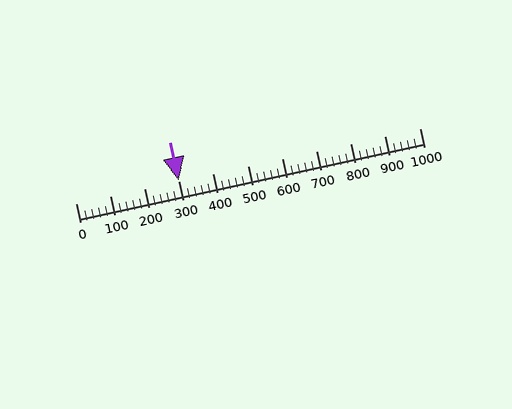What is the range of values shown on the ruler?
The ruler shows values from 0 to 1000.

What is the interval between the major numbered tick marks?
The major tick marks are spaced 100 units apart.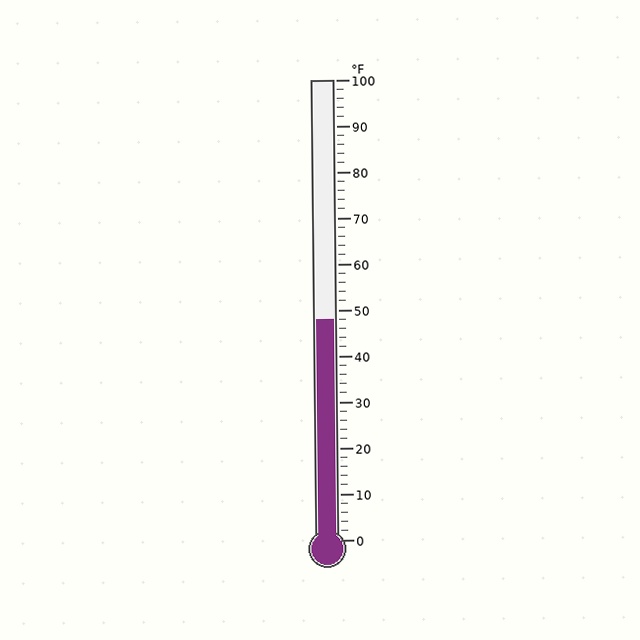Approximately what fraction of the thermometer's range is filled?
The thermometer is filled to approximately 50% of its range.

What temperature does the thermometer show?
The thermometer shows approximately 48°F.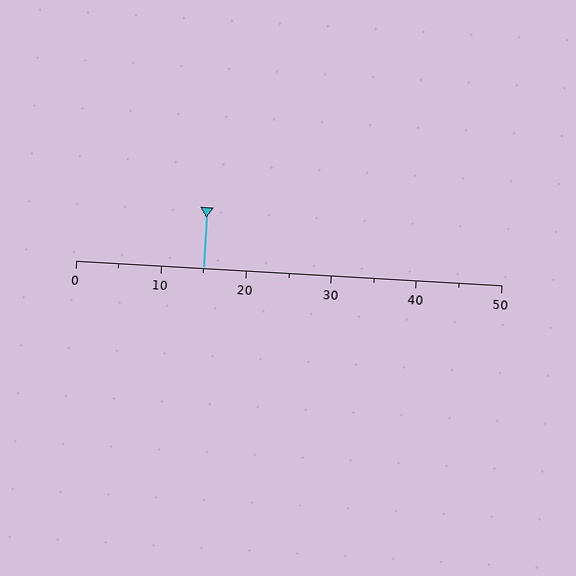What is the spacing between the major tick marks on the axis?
The major ticks are spaced 10 apart.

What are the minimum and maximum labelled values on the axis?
The axis runs from 0 to 50.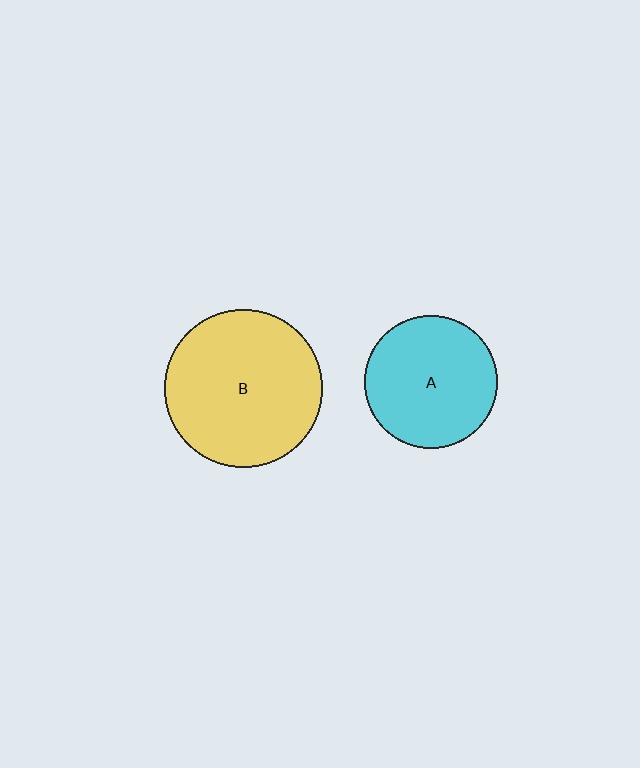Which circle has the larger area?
Circle B (yellow).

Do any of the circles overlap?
No, none of the circles overlap.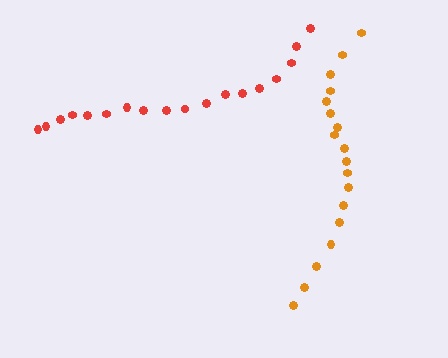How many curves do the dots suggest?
There are 2 distinct paths.